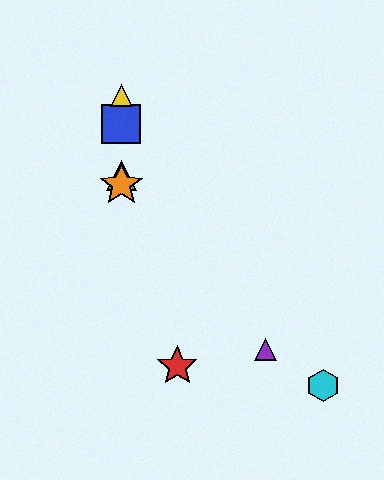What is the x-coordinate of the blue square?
The blue square is at x≈121.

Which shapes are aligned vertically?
The blue square, the green triangle, the yellow triangle, the orange star are aligned vertically.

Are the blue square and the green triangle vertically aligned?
Yes, both are at x≈121.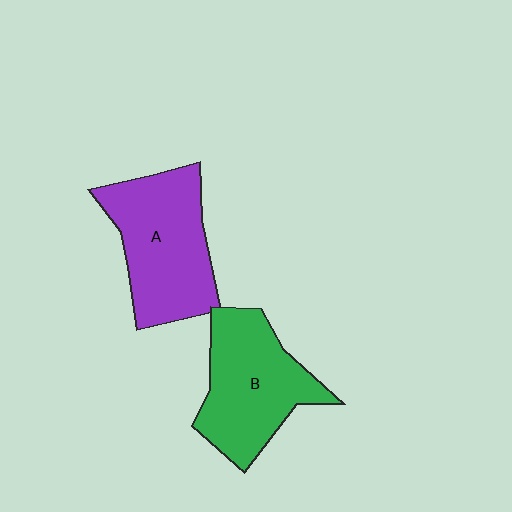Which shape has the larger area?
Shape A (purple).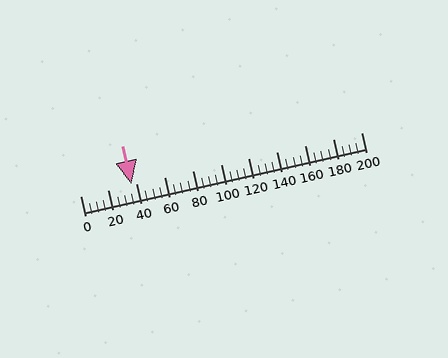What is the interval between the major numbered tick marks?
The major tick marks are spaced 20 units apart.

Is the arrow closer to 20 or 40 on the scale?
The arrow is closer to 40.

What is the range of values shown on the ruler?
The ruler shows values from 0 to 200.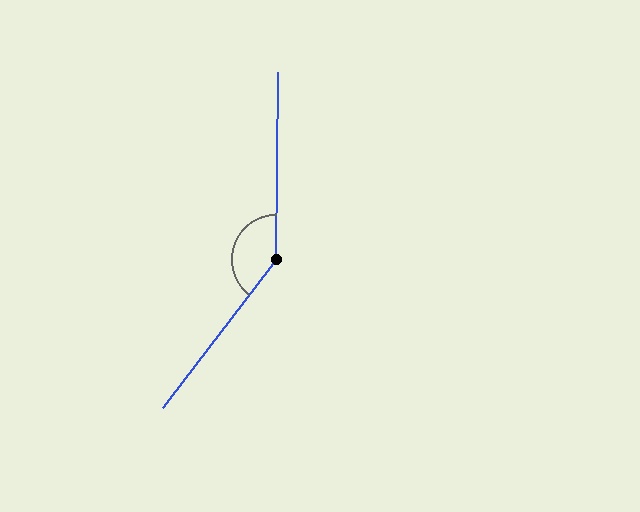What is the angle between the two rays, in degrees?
Approximately 143 degrees.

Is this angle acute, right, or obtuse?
It is obtuse.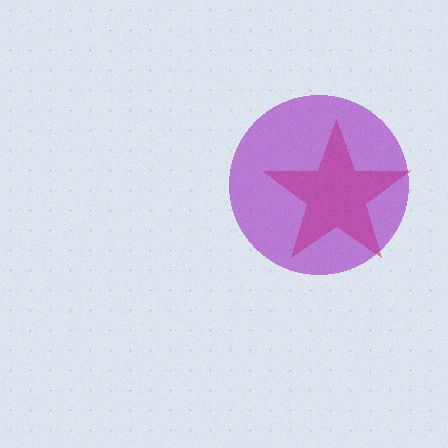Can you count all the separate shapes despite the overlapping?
Yes, there are 2 separate shapes.